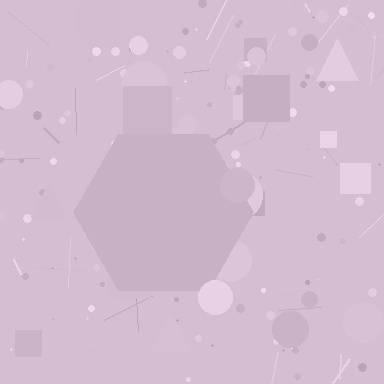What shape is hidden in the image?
A hexagon is hidden in the image.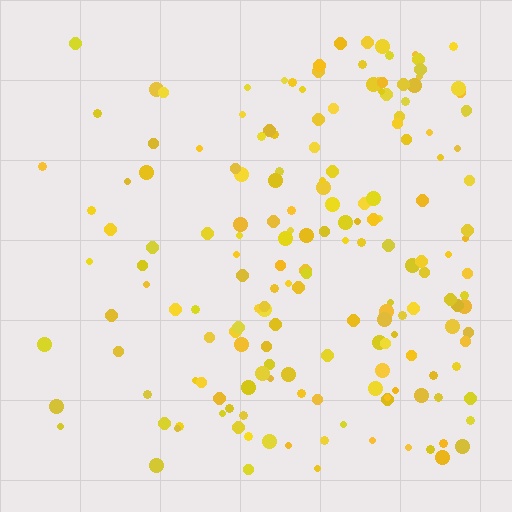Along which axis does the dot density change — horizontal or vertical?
Horizontal.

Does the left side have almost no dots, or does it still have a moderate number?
Still a moderate number, just noticeably fewer than the right.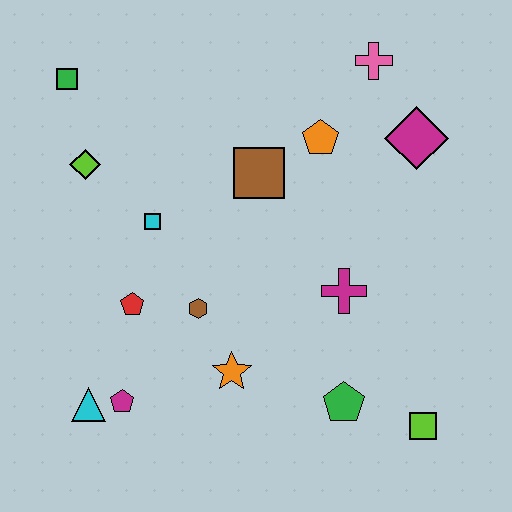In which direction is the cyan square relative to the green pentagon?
The cyan square is to the left of the green pentagon.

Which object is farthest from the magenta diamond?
The cyan triangle is farthest from the magenta diamond.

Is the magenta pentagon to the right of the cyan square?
No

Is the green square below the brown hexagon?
No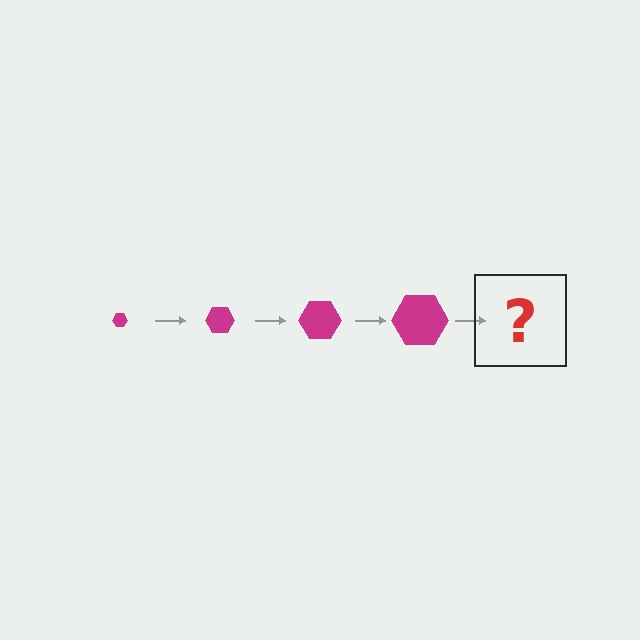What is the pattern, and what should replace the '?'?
The pattern is that the hexagon gets progressively larger each step. The '?' should be a magenta hexagon, larger than the previous one.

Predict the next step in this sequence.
The next step is a magenta hexagon, larger than the previous one.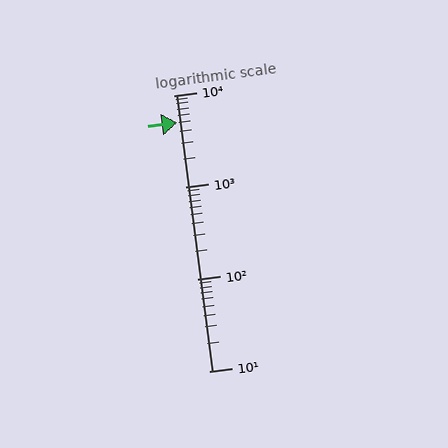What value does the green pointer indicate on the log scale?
The pointer indicates approximately 5000.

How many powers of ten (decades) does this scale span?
The scale spans 3 decades, from 10 to 10000.